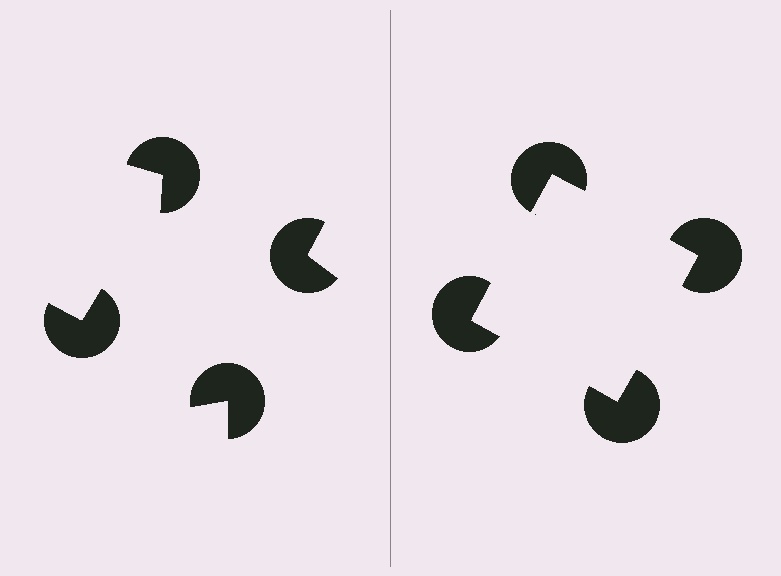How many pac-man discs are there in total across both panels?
8 — 4 on each side.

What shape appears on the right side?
An illusory square.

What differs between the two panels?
The pac-man discs are positioned identically on both sides; only the wedge orientations differ. On the right they align to a square; on the left they are misaligned.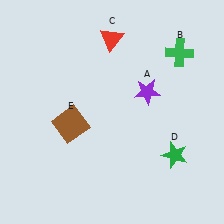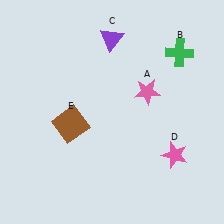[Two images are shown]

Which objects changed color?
A changed from purple to pink. C changed from red to purple. D changed from green to pink.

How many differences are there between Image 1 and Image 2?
There are 3 differences between the two images.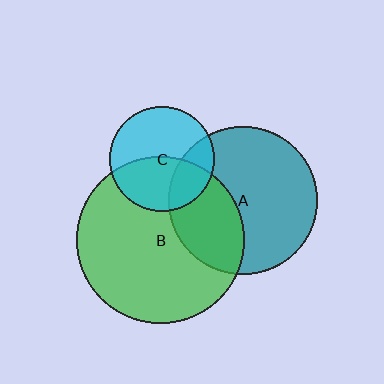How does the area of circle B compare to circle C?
Approximately 2.6 times.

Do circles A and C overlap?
Yes.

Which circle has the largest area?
Circle B (green).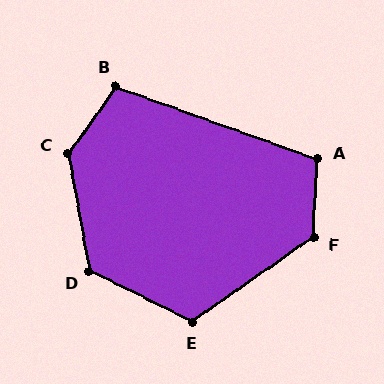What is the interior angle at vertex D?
Approximately 126 degrees (obtuse).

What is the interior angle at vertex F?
Approximately 128 degrees (obtuse).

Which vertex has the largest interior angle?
C, at approximately 134 degrees.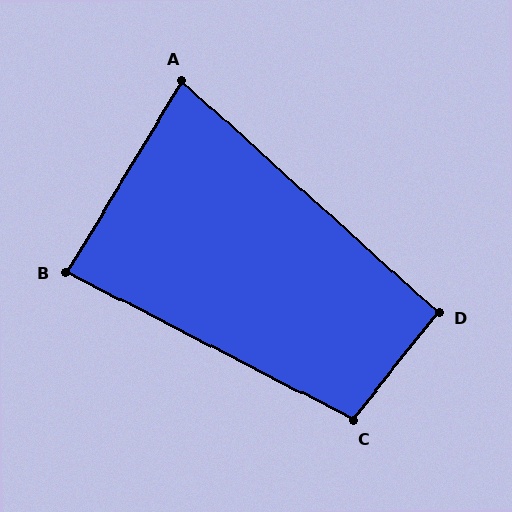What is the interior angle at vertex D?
Approximately 94 degrees (approximately right).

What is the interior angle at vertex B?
Approximately 86 degrees (approximately right).